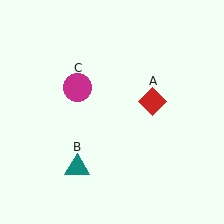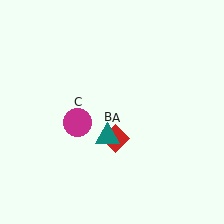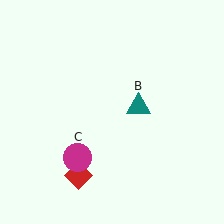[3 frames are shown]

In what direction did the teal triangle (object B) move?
The teal triangle (object B) moved up and to the right.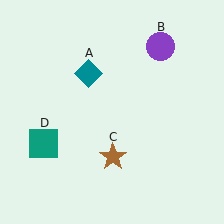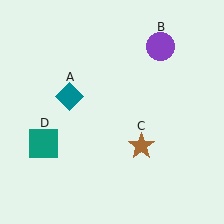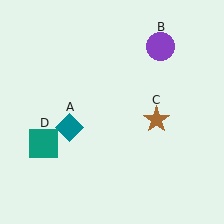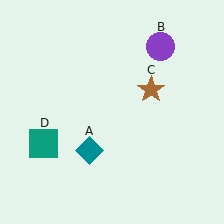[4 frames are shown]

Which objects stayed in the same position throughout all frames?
Purple circle (object B) and teal square (object D) remained stationary.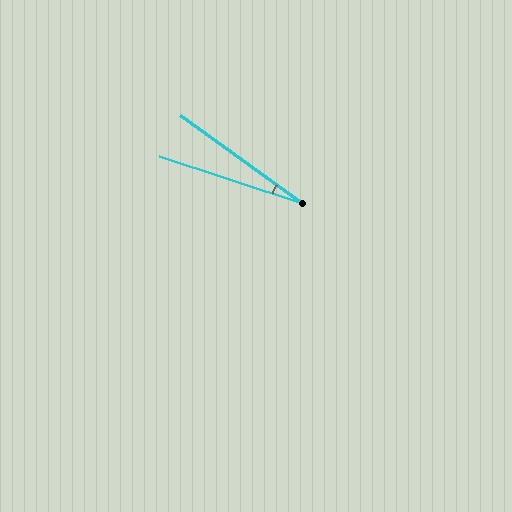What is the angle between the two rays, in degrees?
Approximately 17 degrees.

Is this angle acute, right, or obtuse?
It is acute.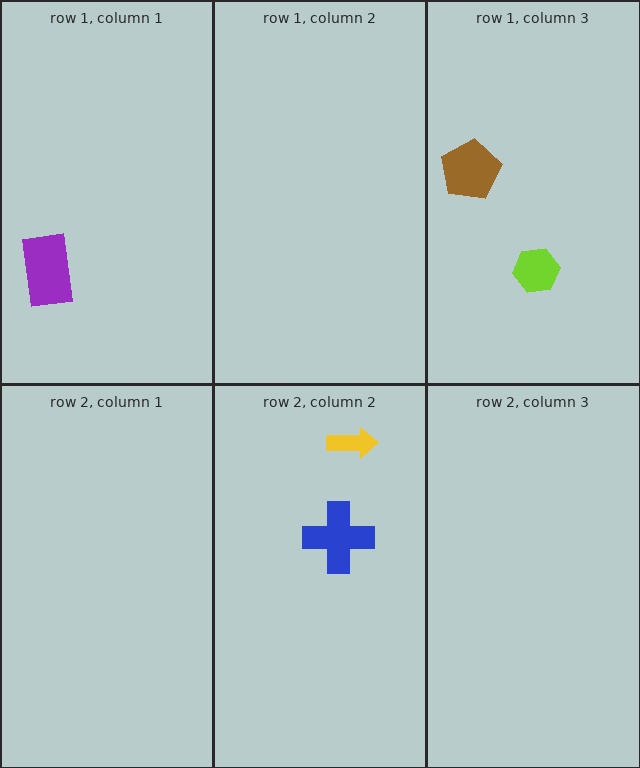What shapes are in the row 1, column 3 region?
The brown pentagon, the lime hexagon.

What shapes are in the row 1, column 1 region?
The purple rectangle.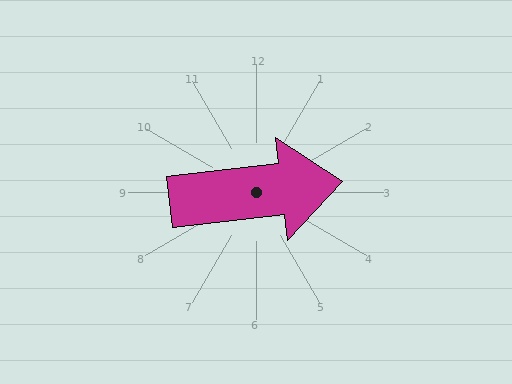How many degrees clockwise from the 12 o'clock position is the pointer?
Approximately 83 degrees.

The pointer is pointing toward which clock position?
Roughly 3 o'clock.